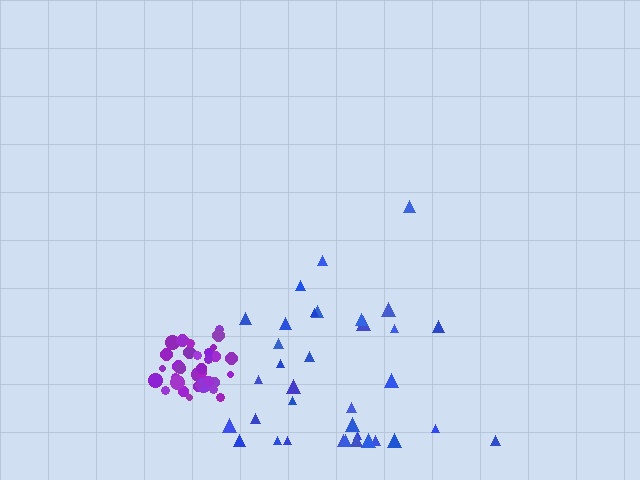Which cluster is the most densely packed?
Purple.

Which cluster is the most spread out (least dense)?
Blue.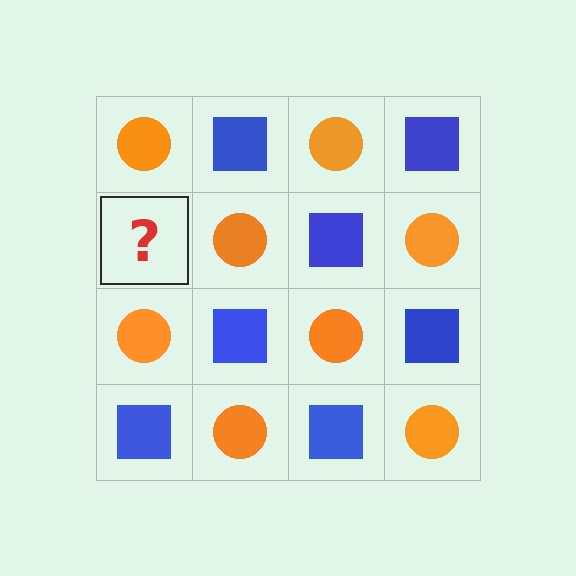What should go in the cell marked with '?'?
The missing cell should contain a blue square.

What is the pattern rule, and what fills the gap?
The rule is that it alternates orange circle and blue square in a checkerboard pattern. The gap should be filled with a blue square.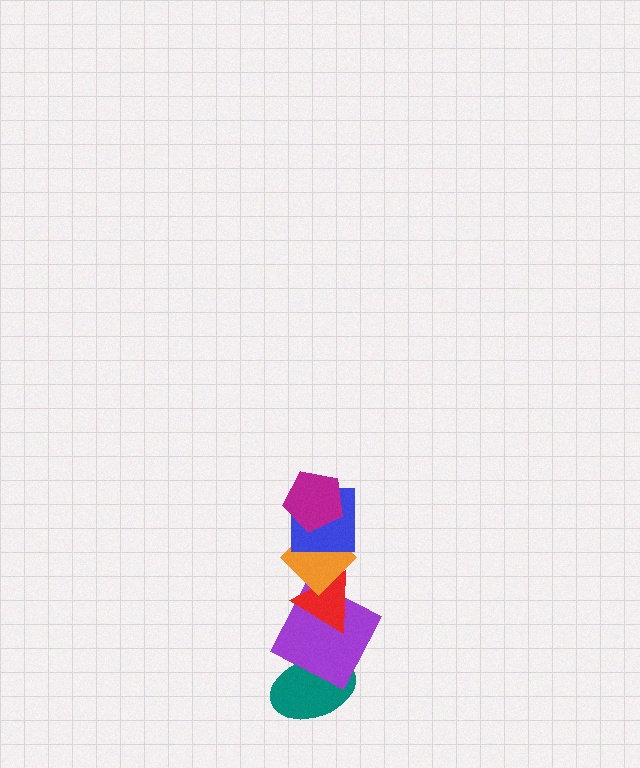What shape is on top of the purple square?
The red triangle is on top of the purple square.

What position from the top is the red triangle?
The red triangle is 4th from the top.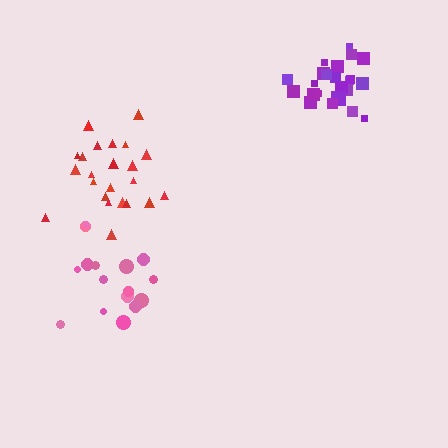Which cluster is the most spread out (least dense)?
Pink.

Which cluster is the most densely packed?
Purple.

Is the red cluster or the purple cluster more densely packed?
Purple.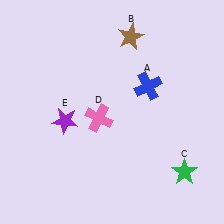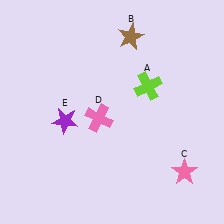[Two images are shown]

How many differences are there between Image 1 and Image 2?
There are 2 differences between the two images.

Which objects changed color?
A changed from blue to lime. C changed from green to pink.